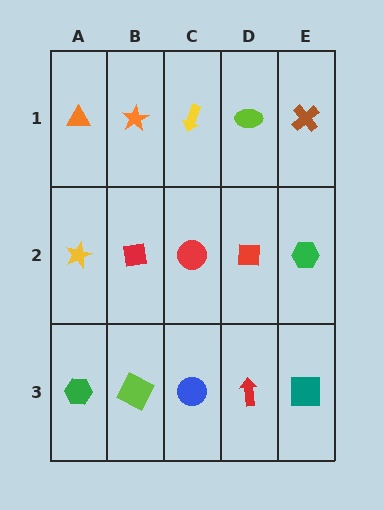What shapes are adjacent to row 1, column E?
A green hexagon (row 2, column E), a lime ellipse (row 1, column D).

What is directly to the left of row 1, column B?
An orange triangle.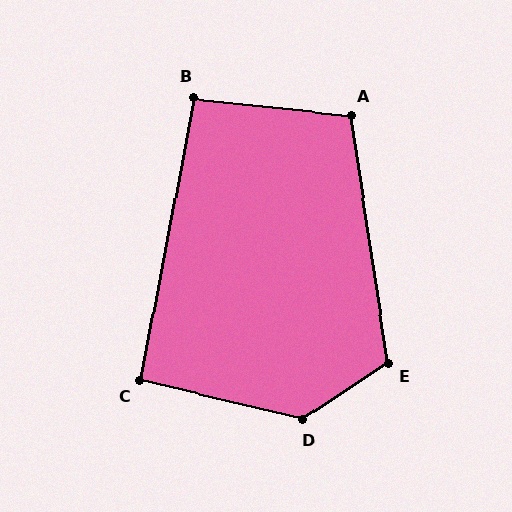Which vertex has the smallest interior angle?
C, at approximately 93 degrees.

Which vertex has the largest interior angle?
D, at approximately 133 degrees.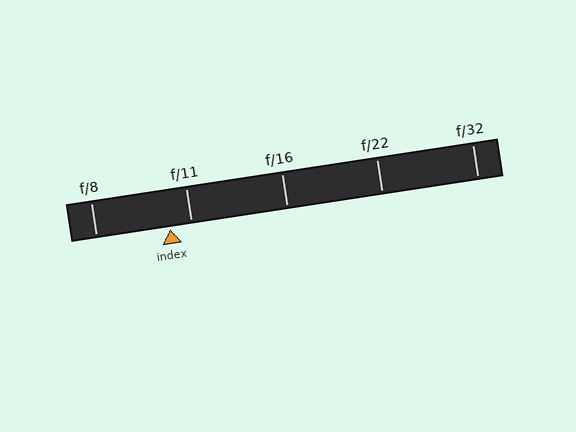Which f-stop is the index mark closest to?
The index mark is closest to f/11.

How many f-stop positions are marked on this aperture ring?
There are 5 f-stop positions marked.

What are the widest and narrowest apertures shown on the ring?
The widest aperture shown is f/8 and the narrowest is f/32.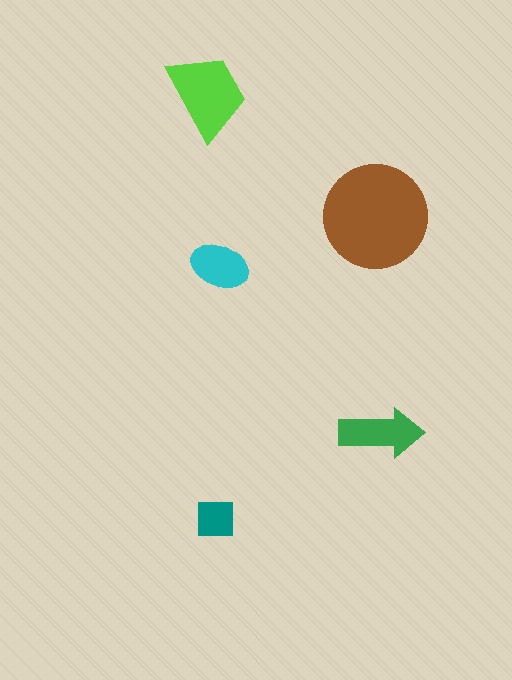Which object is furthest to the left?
The lime trapezoid is leftmost.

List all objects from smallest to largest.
The teal square, the cyan ellipse, the green arrow, the lime trapezoid, the brown circle.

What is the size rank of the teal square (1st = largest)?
5th.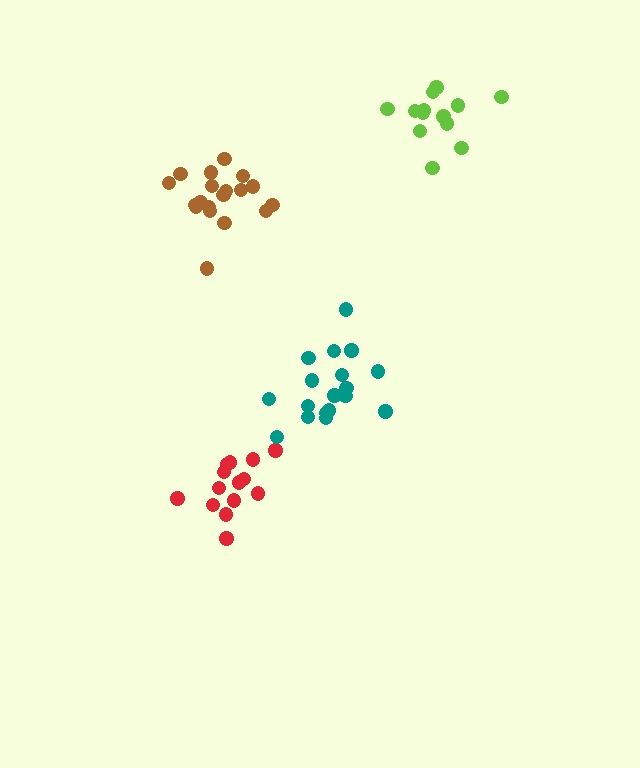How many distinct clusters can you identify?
There are 4 distinct clusters.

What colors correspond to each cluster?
The clusters are colored: red, brown, lime, teal.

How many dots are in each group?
Group 1: 14 dots, Group 2: 19 dots, Group 3: 13 dots, Group 4: 18 dots (64 total).